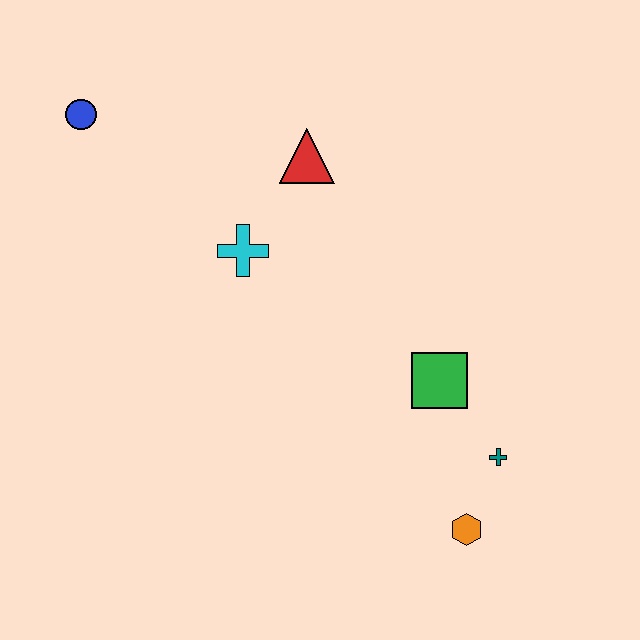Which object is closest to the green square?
The teal cross is closest to the green square.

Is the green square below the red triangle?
Yes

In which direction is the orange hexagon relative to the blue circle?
The orange hexagon is below the blue circle.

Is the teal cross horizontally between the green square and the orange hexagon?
No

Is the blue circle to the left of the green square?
Yes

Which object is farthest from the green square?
The blue circle is farthest from the green square.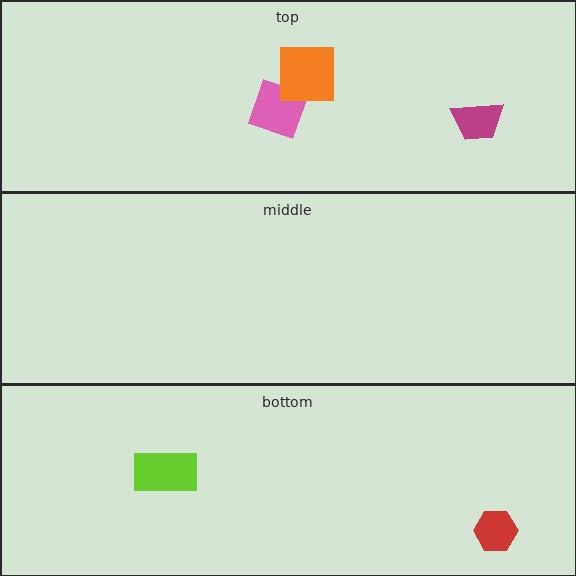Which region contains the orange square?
The top region.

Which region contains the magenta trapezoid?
The top region.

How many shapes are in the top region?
3.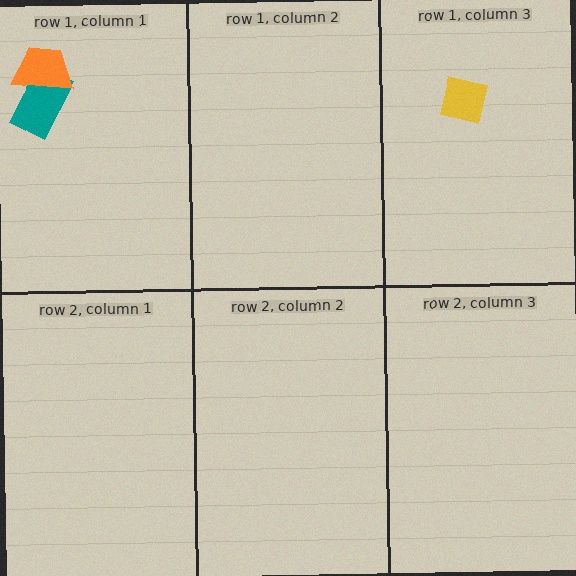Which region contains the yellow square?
The row 1, column 3 region.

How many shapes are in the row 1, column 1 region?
2.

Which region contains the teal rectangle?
The row 1, column 1 region.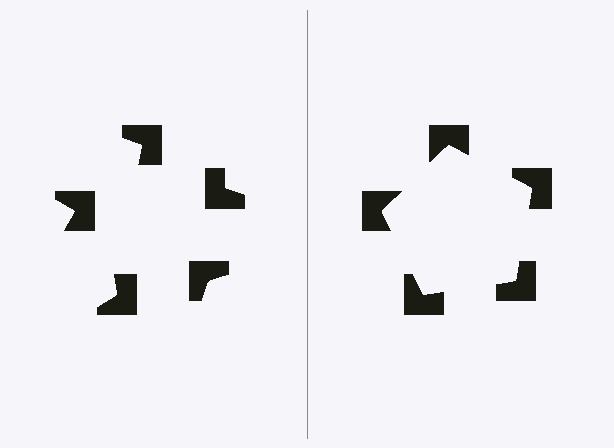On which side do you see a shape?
An illusory pentagon appears on the right side. On the left side the wedge cuts are rotated, so no coherent shape forms.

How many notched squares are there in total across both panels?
10 — 5 on each side.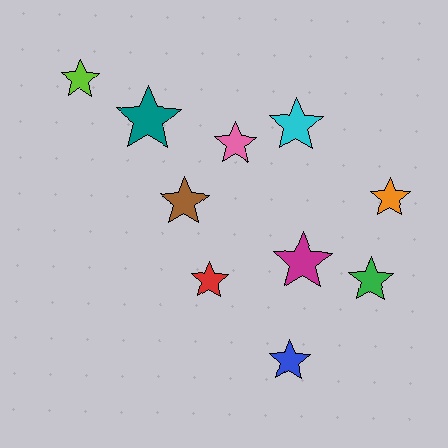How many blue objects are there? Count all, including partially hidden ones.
There is 1 blue object.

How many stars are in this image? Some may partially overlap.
There are 10 stars.